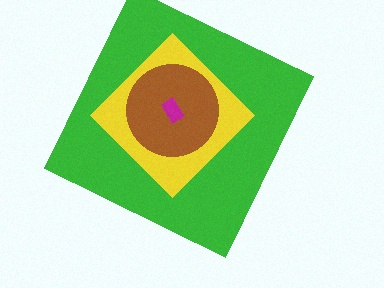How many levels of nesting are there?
4.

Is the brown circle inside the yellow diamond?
Yes.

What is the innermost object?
The magenta rectangle.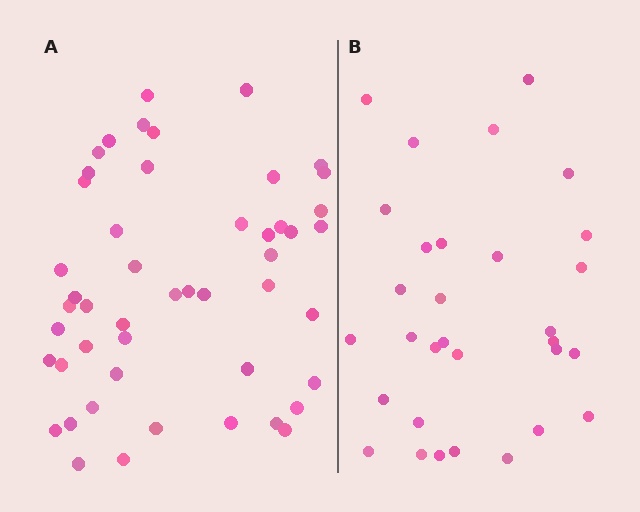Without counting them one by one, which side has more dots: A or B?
Region A (the left region) has more dots.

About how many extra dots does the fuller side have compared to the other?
Region A has approximately 20 more dots than region B.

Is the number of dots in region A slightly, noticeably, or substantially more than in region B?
Region A has substantially more. The ratio is roughly 1.6 to 1.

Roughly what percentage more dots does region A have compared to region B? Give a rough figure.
About 60% more.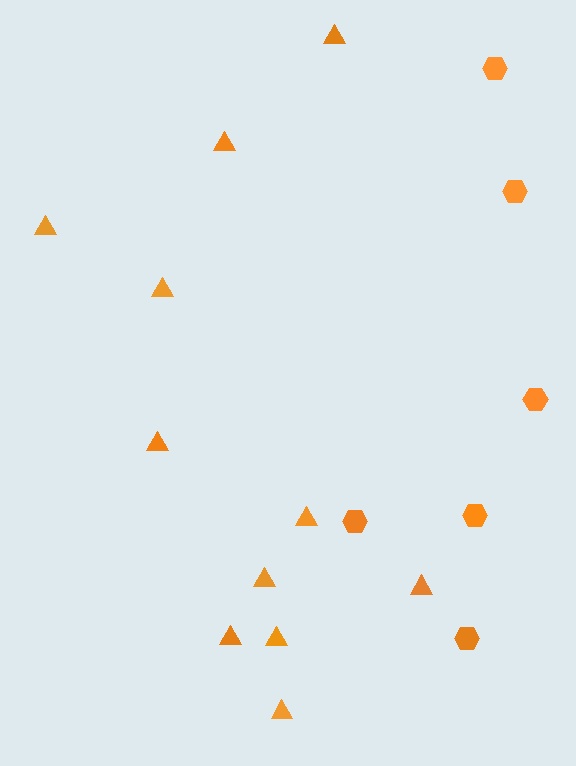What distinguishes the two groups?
There are 2 groups: one group of triangles (11) and one group of hexagons (6).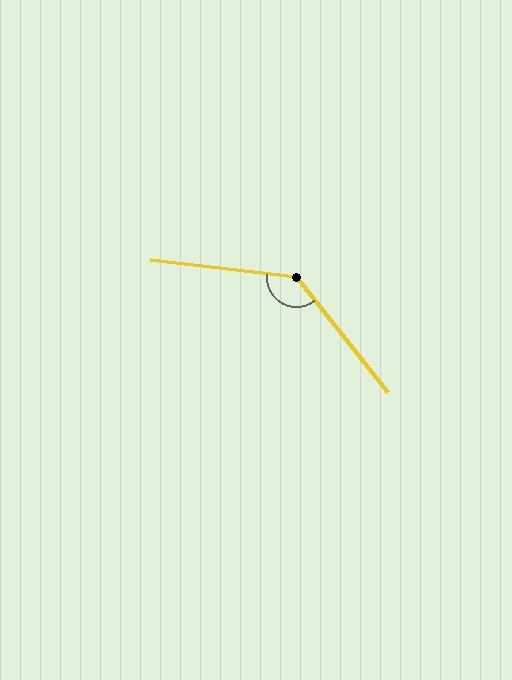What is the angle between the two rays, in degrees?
Approximately 135 degrees.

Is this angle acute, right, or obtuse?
It is obtuse.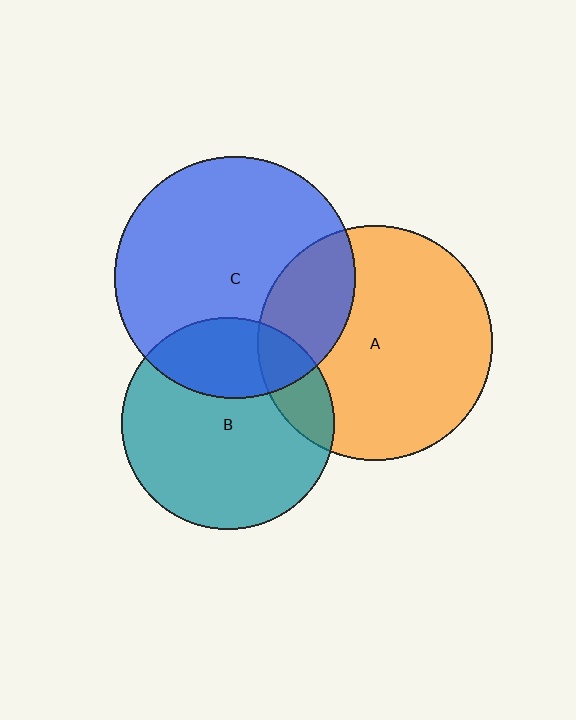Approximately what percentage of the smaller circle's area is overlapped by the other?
Approximately 15%.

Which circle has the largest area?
Circle C (blue).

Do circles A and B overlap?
Yes.